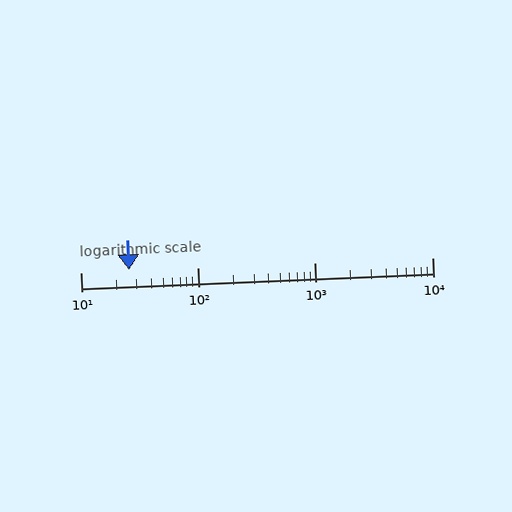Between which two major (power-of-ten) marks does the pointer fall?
The pointer is between 10 and 100.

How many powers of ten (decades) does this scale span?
The scale spans 3 decades, from 10 to 10000.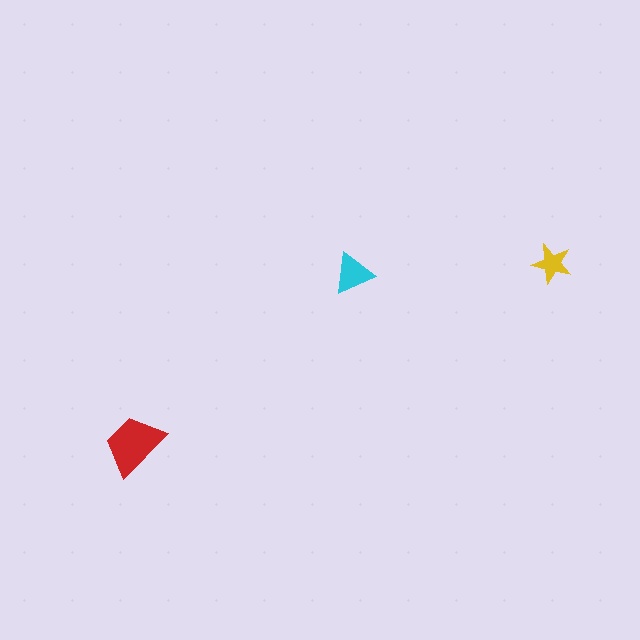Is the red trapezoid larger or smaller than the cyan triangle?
Larger.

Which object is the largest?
The red trapezoid.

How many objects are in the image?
There are 3 objects in the image.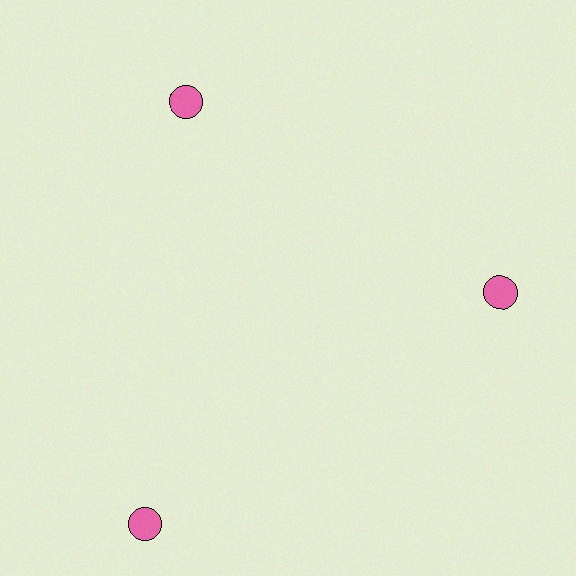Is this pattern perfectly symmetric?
No. The 3 pink circles are arranged in a ring, but one element near the 7 o'clock position is pushed outward from the center, breaking the 3-fold rotational symmetry.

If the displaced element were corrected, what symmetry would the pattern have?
It would have 3-fold rotational symmetry — the pattern would map onto itself every 120 degrees.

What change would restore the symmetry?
The symmetry would be restored by moving it inward, back onto the ring so that all 3 circles sit at equal angles and equal distance from the center.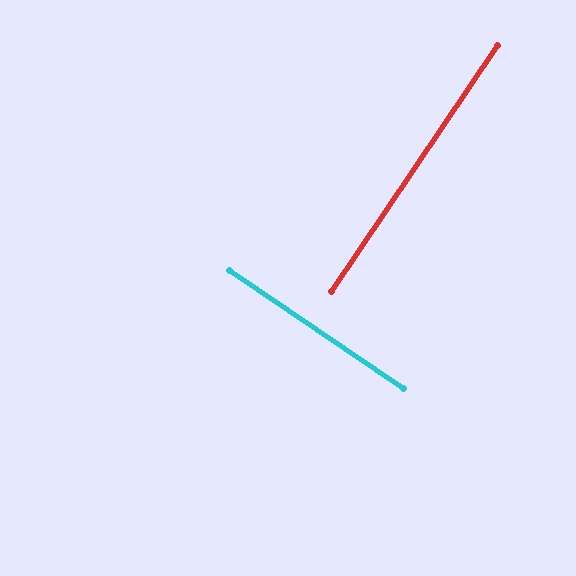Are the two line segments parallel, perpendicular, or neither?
Perpendicular — they meet at approximately 90°.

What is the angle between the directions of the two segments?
Approximately 90 degrees.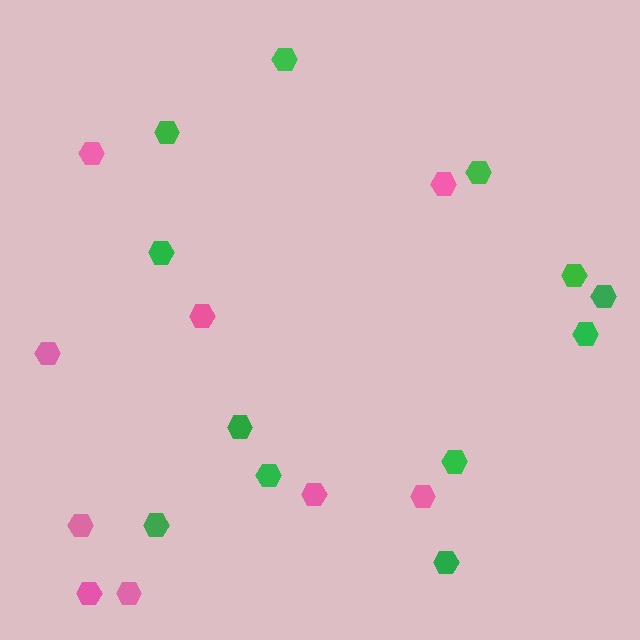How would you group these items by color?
There are 2 groups: one group of green hexagons (12) and one group of pink hexagons (9).